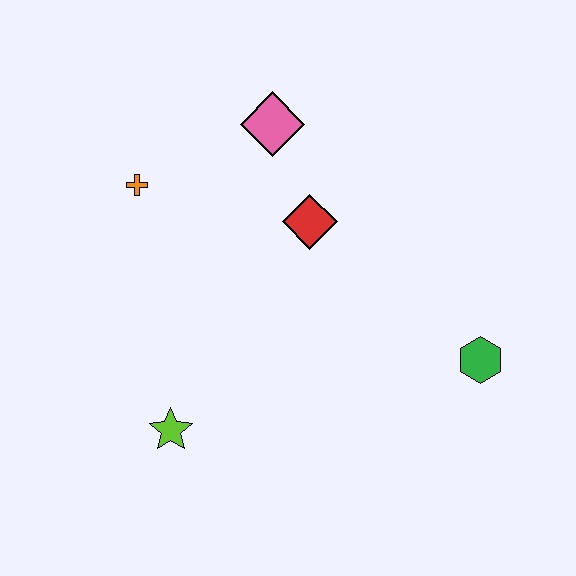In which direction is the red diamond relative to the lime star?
The red diamond is above the lime star.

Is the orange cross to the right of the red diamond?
No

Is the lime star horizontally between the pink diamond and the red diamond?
No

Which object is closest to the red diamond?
The pink diamond is closest to the red diamond.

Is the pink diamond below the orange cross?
No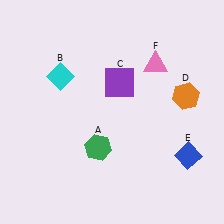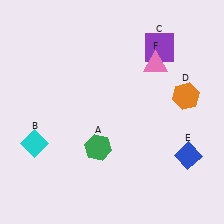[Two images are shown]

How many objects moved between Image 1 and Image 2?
2 objects moved between the two images.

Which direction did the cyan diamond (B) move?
The cyan diamond (B) moved down.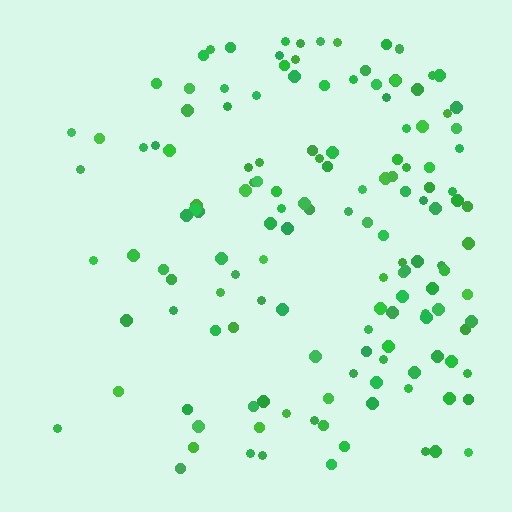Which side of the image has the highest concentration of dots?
The right.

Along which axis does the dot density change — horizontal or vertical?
Horizontal.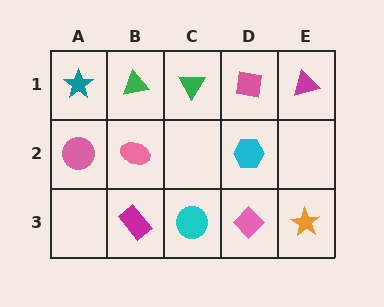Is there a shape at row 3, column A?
No, that cell is empty.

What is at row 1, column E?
A magenta triangle.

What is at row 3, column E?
An orange star.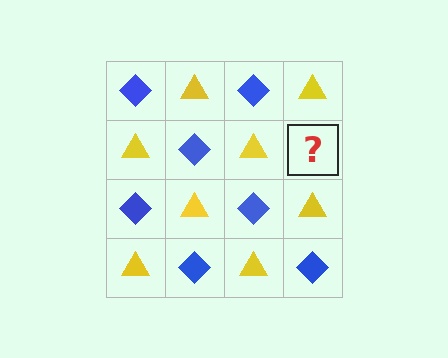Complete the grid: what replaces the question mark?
The question mark should be replaced with a blue diamond.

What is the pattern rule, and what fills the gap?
The rule is that it alternates blue diamond and yellow triangle in a checkerboard pattern. The gap should be filled with a blue diamond.